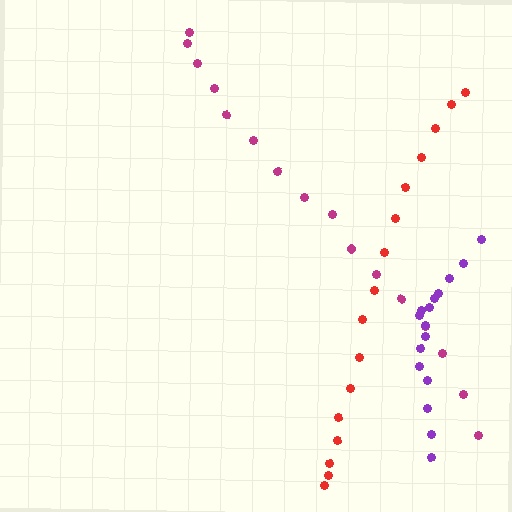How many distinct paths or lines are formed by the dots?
There are 3 distinct paths.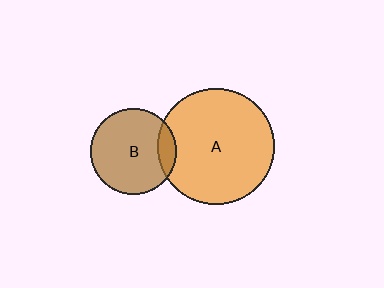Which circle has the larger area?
Circle A (orange).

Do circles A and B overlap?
Yes.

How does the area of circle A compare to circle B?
Approximately 1.8 times.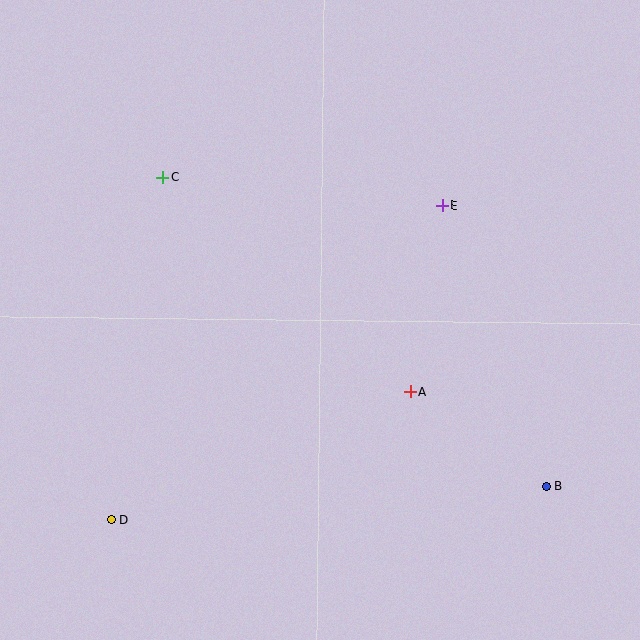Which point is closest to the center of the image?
Point A at (410, 392) is closest to the center.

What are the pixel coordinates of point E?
Point E is at (443, 205).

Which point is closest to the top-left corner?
Point C is closest to the top-left corner.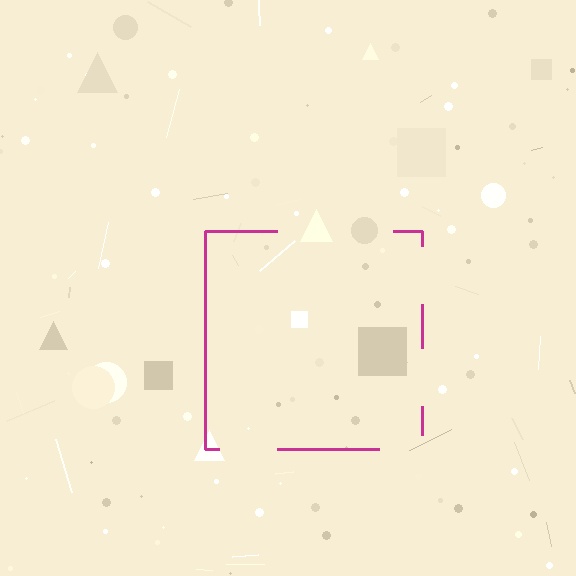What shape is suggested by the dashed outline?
The dashed outline suggests a square.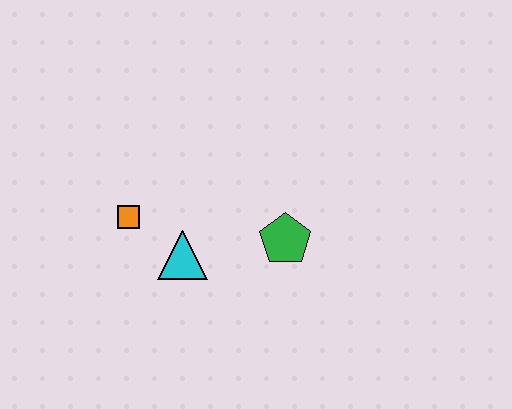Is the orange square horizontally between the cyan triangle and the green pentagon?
No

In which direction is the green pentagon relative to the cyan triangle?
The green pentagon is to the right of the cyan triangle.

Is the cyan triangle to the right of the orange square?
Yes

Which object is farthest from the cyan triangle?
The green pentagon is farthest from the cyan triangle.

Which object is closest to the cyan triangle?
The orange square is closest to the cyan triangle.